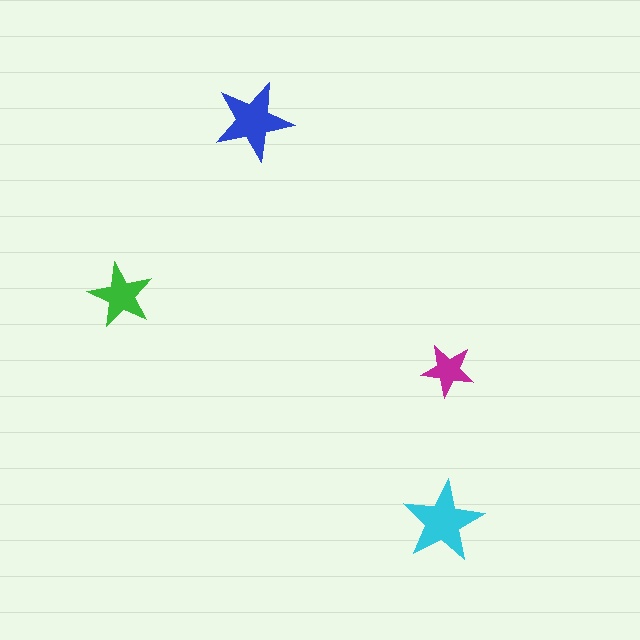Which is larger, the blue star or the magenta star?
The blue one.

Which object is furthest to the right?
The magenta star is rightmost.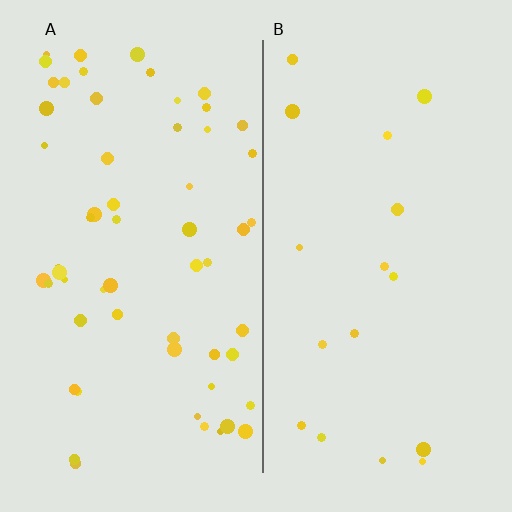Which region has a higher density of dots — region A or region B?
A (the left).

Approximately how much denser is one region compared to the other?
Approximately 3.4× — region A over region B.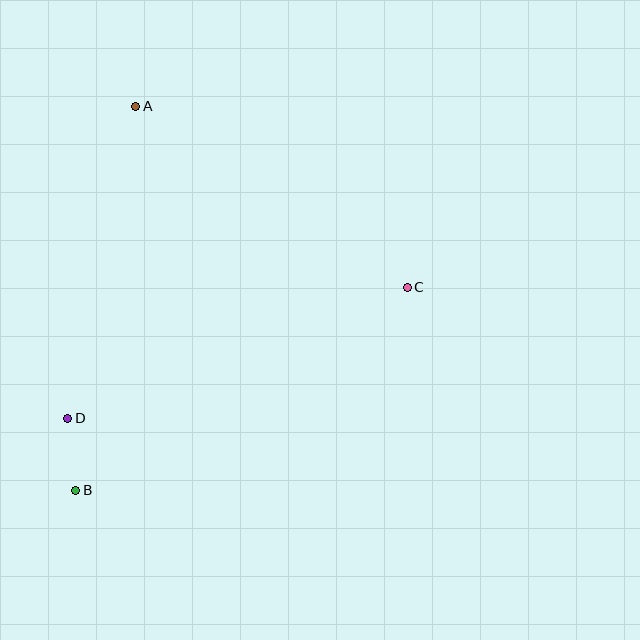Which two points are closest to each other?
Points B and D are closest to each other.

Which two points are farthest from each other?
Points A and B are farthest from each other.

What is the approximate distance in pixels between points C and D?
The distance between C and D is approximately 364 pixels.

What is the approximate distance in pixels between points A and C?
The distance between A and C is approximately 327 pixels.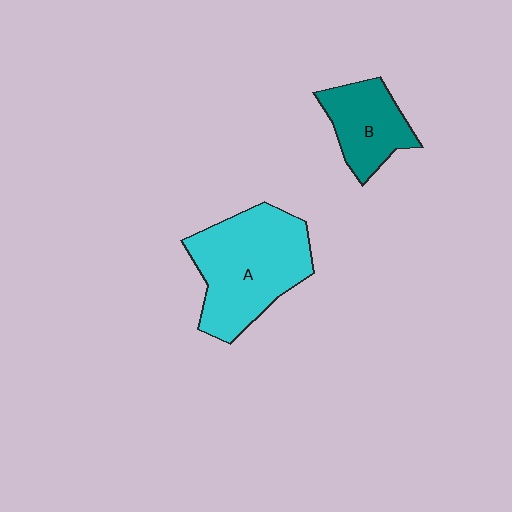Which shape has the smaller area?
Shape B (teal).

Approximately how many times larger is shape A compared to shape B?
Approximately 1.9 times.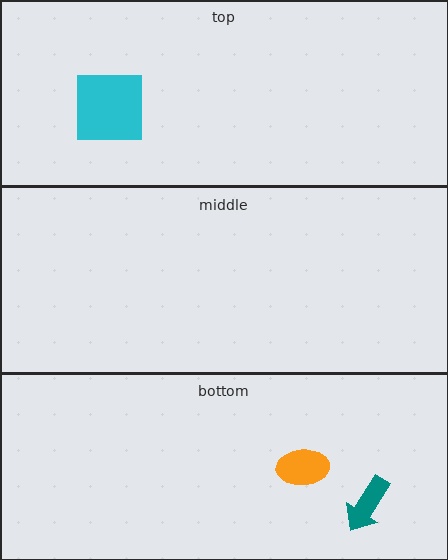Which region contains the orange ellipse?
The bottom region.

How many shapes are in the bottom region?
2.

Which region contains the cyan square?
The top region.